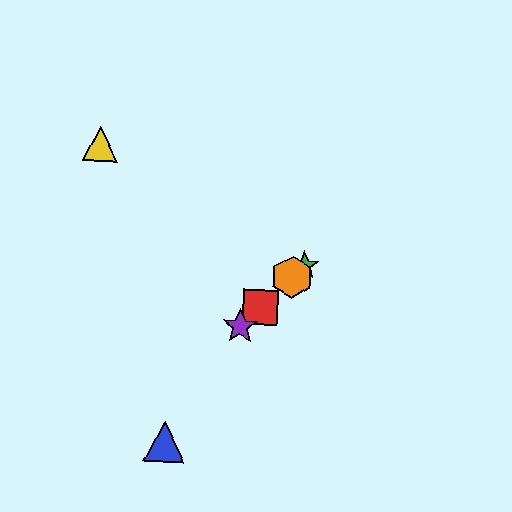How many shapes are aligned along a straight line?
4 shapes (the red square, the green star, the purple star, the orange hexagon) are aligned along a straight line.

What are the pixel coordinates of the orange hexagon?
The orange hexagon is at (292, 277).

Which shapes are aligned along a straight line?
The red square, the green star, the purple star, the orange hexagon are aligned along a straight line.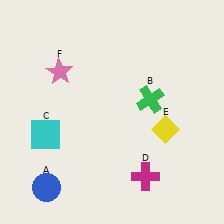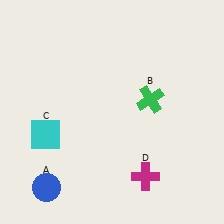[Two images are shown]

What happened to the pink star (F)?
The pink star (F) was removed in Image 2. It was in the top-left area of Image 1.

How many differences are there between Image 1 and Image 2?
There are 2 differences between the two images.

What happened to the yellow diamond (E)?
The yellow diamond (E) was removed in Image 2. It was in the bottom-right area of Image 1.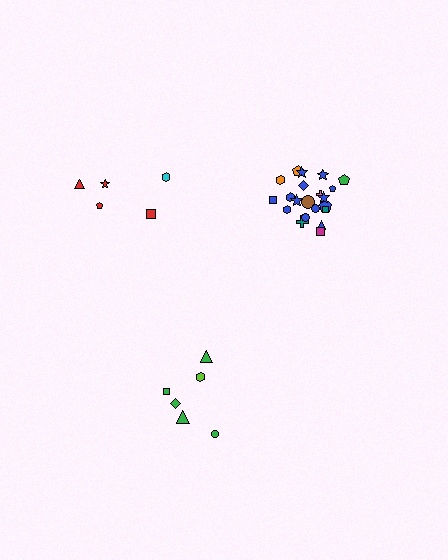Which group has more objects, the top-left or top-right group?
The top-right group.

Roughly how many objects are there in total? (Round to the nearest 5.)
Roughly 35 objects in total.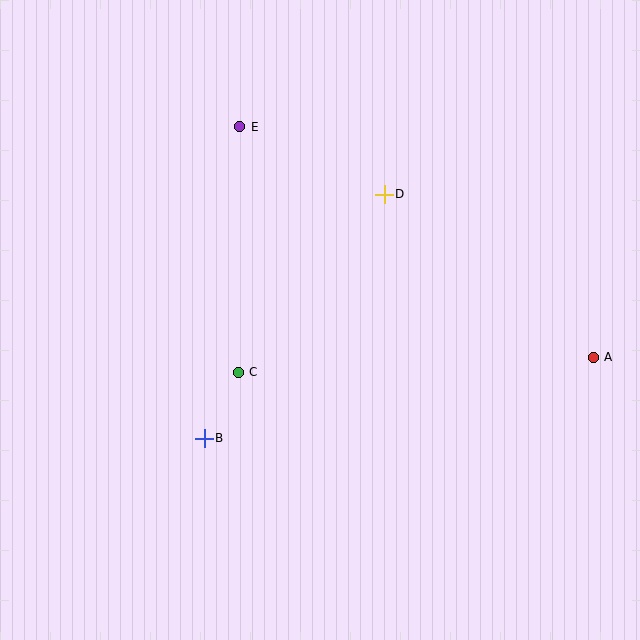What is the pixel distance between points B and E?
The distance between B and E is 314 pixels.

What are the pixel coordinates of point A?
Point A is at (593, 357).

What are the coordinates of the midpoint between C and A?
The midpoint between C and A is at (416, 365).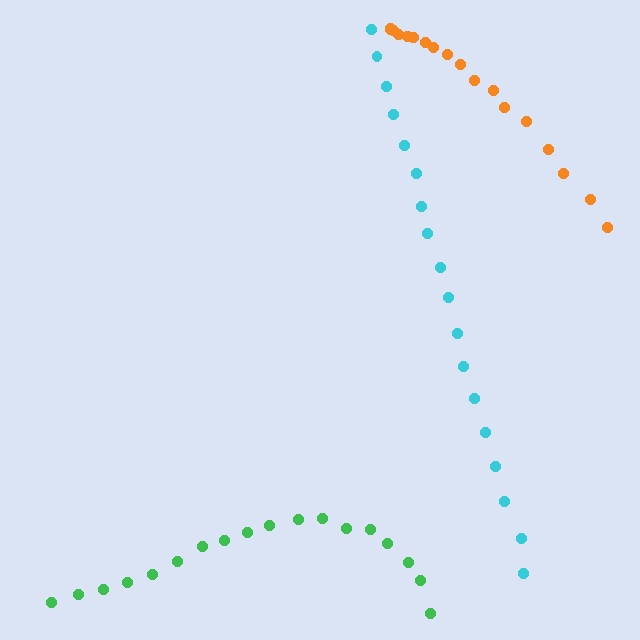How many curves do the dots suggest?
There are 3 distinct paths.